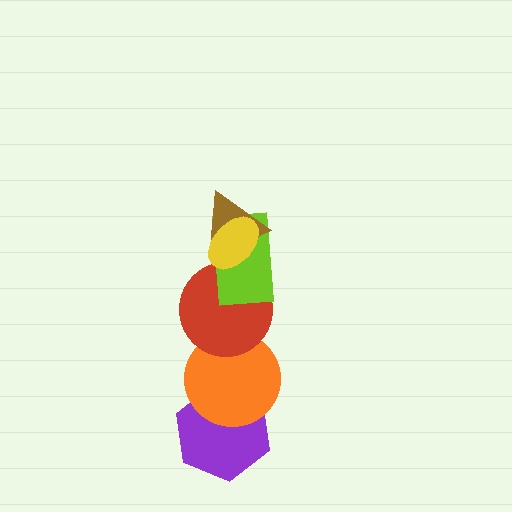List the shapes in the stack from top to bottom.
From top to bottom: the yellow ellipse, the brown triangle, the lime rectangle, the red circle, the orange circle, the purple hexagon.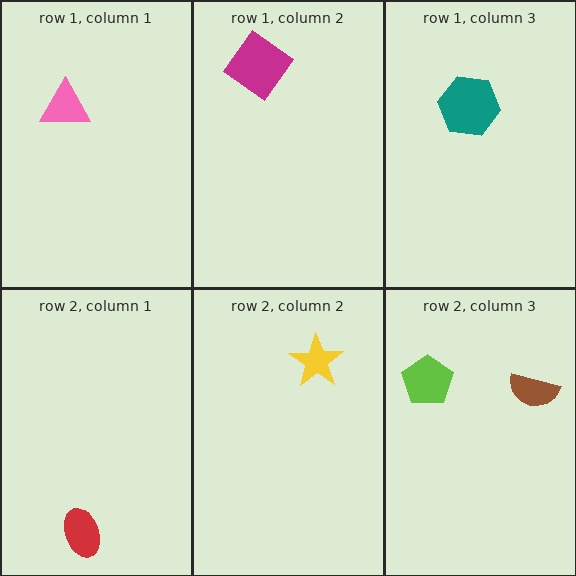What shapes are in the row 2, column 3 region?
The brown semicircle, the lime pentagon.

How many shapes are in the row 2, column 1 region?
1.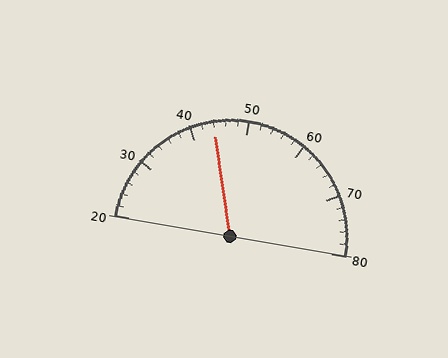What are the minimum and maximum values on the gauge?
The gauge ranges from 20 to 80.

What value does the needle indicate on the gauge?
The needle indicates approximately 44.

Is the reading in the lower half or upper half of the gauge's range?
The reading is in the lower half of the range (20 to 80).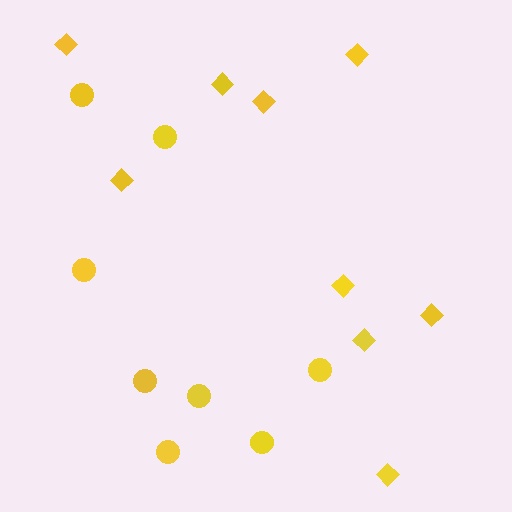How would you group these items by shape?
There are 2 groups: one group of circles (8) and one group of diamonds (9).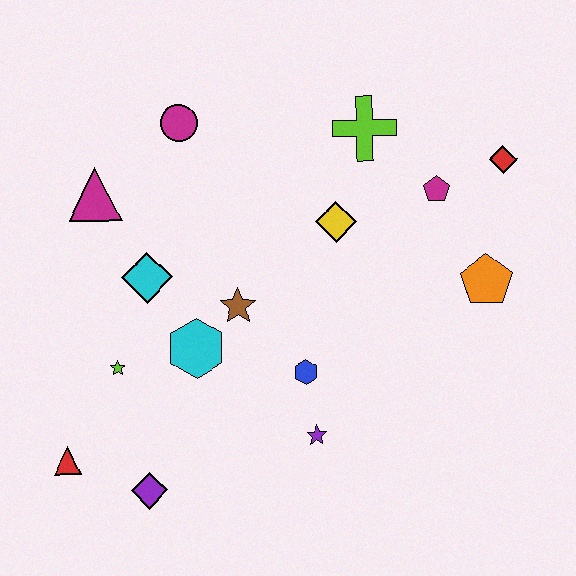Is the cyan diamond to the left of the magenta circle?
Yes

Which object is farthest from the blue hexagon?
The red diamond is farthest from the blue hexagon.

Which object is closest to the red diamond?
The magenta pentagon is closest to the red diamond.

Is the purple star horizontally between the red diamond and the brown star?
Yes